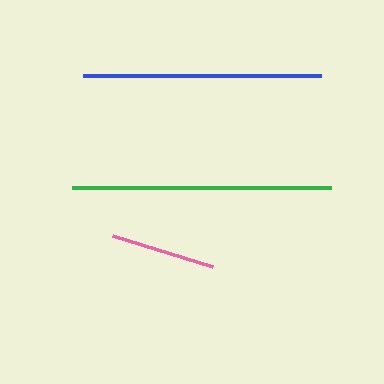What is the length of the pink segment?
The pink segment is approximately 105 pixels long.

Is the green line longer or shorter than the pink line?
The green line is longer than the pink line.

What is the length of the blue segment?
The blue segment is approximately 238 pixels long.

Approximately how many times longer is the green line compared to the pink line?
The green line is approximately 2.5 times the length of the pink line.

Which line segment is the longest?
The green line is the longest at approximately 259 pixels.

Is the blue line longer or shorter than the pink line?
The blue line is longer than the pink line.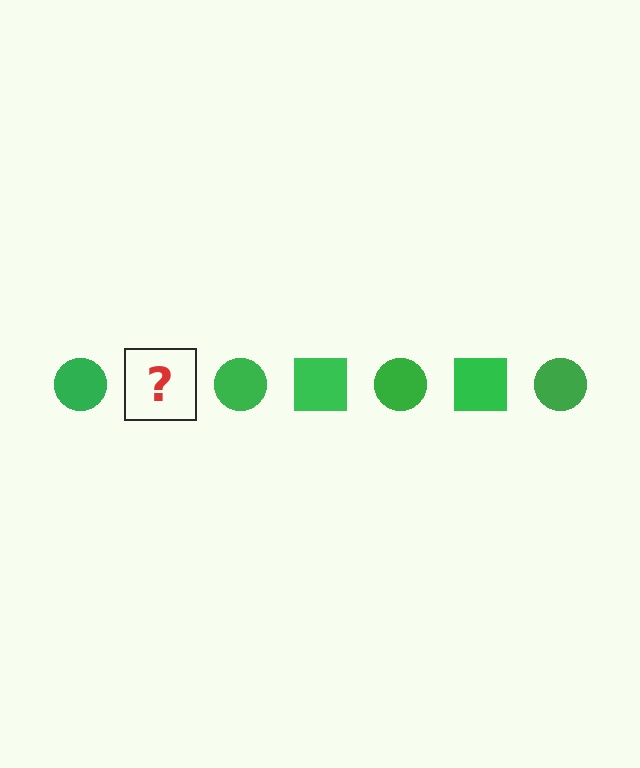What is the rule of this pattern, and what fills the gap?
The rule is that the pattern cycles through circle, square shapes in green. The gap should be filled with a green square.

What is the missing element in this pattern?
The missing element is a green square.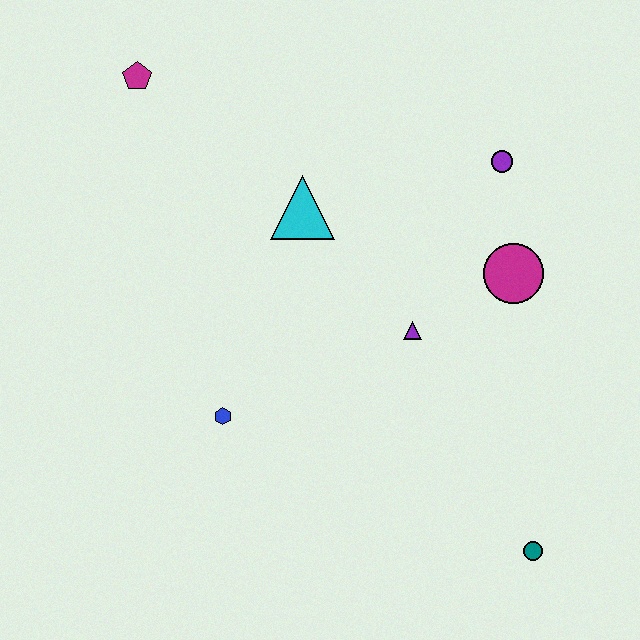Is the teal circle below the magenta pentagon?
Yes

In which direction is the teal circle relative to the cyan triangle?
The teal circle is below the cyan triangle.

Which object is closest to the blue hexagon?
The purple triangle is closest to the blue hexagon.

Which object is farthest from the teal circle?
The magenta pentagon is farthest from the teal circle.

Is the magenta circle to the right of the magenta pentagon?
Yes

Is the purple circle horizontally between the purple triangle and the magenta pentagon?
No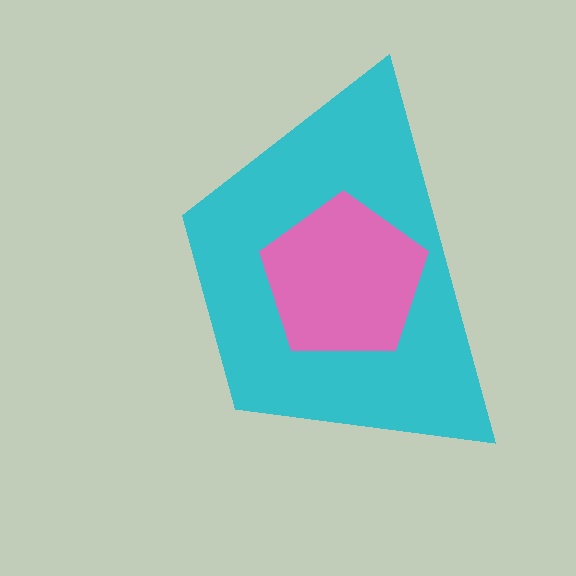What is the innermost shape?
The pink pentagon.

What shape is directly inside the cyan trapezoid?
The pink pentagon.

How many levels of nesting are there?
2.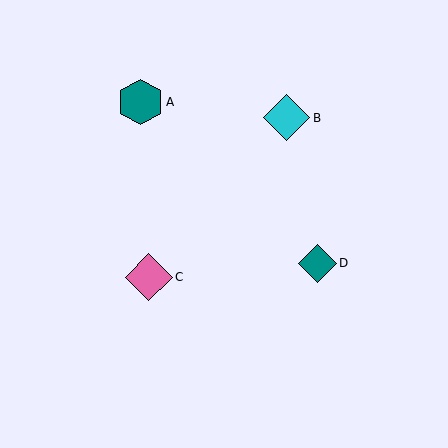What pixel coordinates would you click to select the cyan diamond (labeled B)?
Click at (286, 118) to select the cyan diamond B.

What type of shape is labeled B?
Shape B is a cyan diamond.